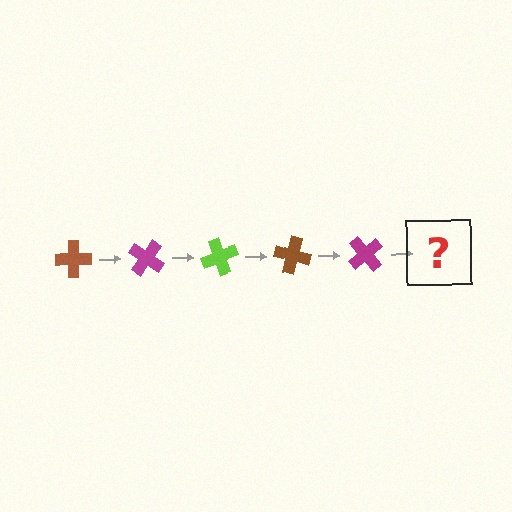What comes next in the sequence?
The next element should be a lime cross, rotated 175 degrees from the start.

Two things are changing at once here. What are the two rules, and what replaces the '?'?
The two rules are that it rotates 35 degrees each step and the color cycles through brown, magenta, and lime. The '?' should be a lime cross, rotated 175 degrees from the start.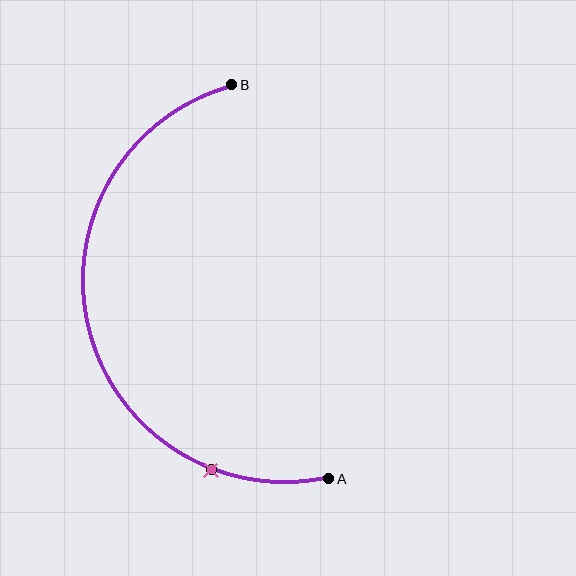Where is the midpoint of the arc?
The arc midpoint is the point on the curve farthest from the straight line joining A and B. It sits to the left of that line.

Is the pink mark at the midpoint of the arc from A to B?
No. The pink mark lies on the arc but is closer to endpoint A. The arc midpoint would be at the point on the curve equidistant along the arc from both A and B.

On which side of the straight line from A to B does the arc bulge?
The arc bulges to the left of the straight line connecting A and B.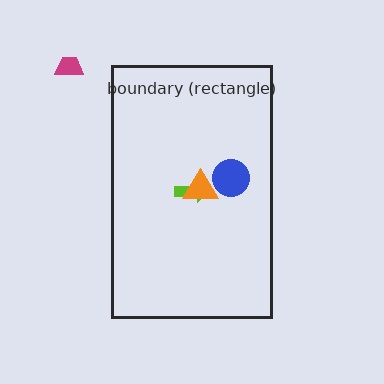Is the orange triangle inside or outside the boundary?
Inside.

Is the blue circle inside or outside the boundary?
Inside.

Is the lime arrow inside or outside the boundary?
Inside.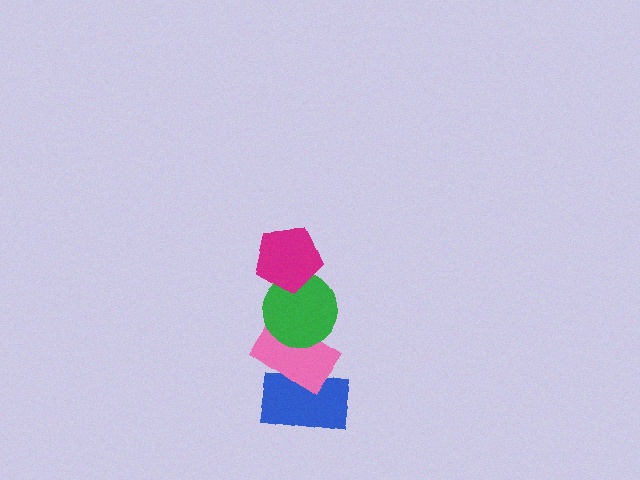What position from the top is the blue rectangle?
The blue rectangle is 4th from the top.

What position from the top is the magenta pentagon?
The magenta pentagon is 1st from the top.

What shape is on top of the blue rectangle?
The pink rectangle is on top of the blue rectangle.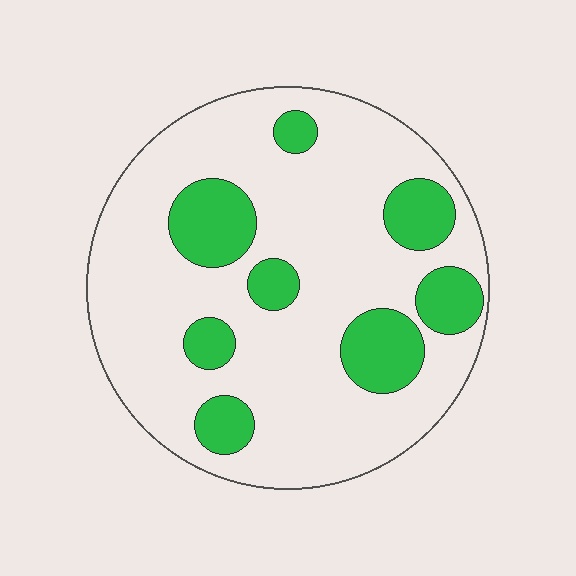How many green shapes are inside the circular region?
8.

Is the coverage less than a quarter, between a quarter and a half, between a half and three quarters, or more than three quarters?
Less than a quarter.